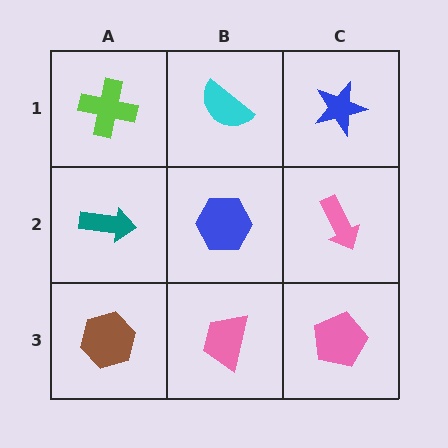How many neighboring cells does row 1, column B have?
3.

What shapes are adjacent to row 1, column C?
A pink arrow (row 2, column C), a cyan semicircle (row 1, column B).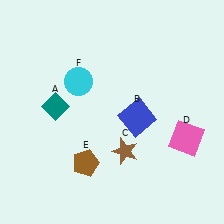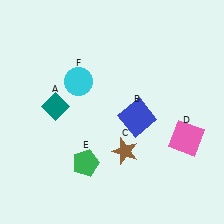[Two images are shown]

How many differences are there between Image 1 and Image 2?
There is 1 difference between the two images.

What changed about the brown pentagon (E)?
In Image 1, E is brown. In Image 2, it changed to green.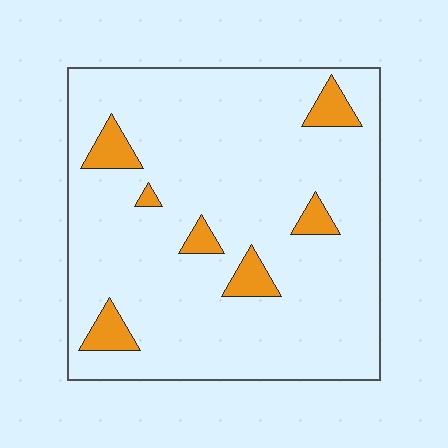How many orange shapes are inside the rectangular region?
7.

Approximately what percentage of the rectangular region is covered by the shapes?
Approximately 10%.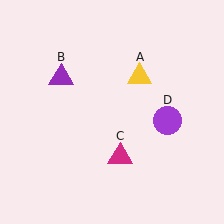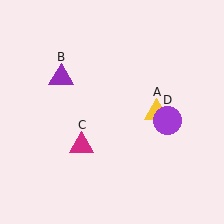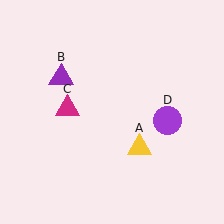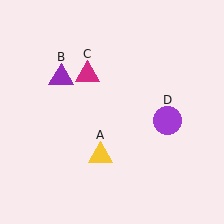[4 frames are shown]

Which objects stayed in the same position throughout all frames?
Purple triangle (object B) and purple circle (object D) remained stationary.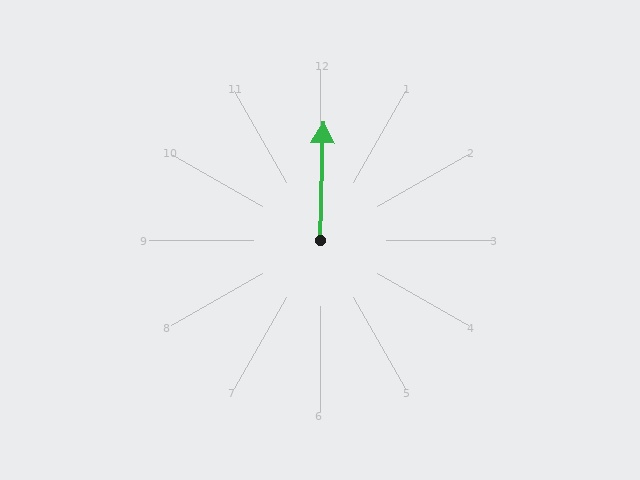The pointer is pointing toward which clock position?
Roughly 12 o'clock.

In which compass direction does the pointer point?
North.